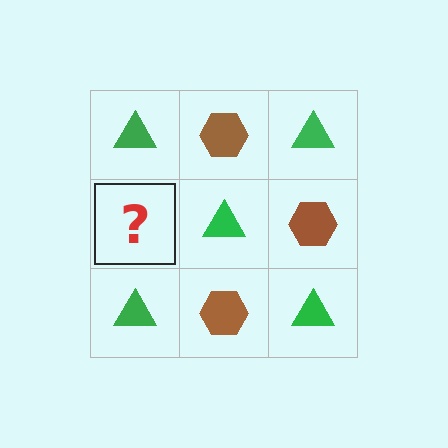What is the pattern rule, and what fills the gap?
The rule is that it alternates green triangle and brown hexagon in a checkerboard pattern. The gap should be filled with a brown hexagon.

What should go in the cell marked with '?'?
The missing cell should contain a brown hexagon.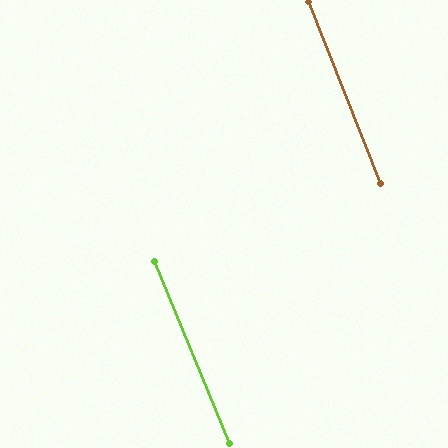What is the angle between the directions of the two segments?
Approximately 1 degree.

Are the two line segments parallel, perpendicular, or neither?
Parallel — their directions differ by only 1.0°.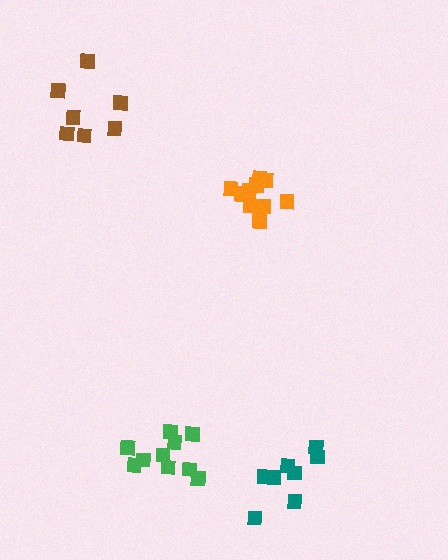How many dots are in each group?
Group 1: 7 dots, Group 2: 10 dots, Group 3: 8 dots, Group 4: 11 dots (36 total).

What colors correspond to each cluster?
The clusters are colored: brown, green, teal, orange.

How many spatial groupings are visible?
There are 4 spatial groupings.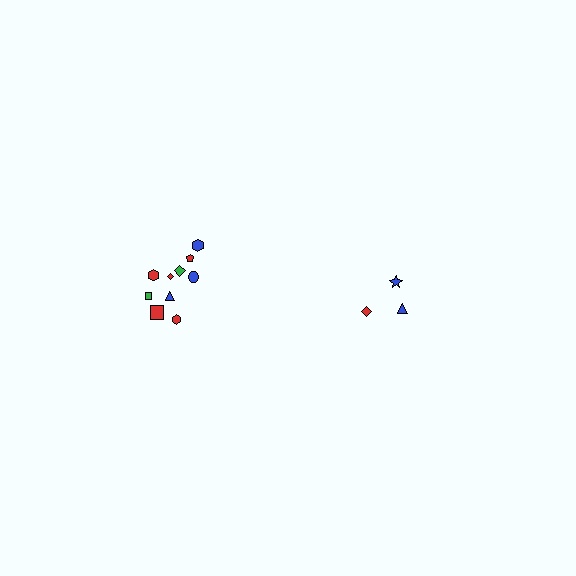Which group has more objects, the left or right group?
The left group.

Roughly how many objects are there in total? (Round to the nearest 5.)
Roughly 15 objects in total.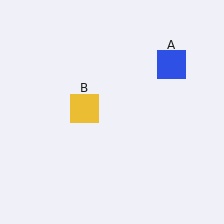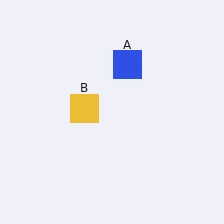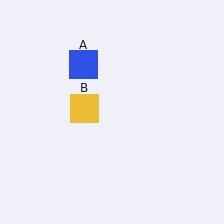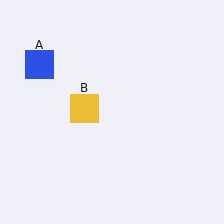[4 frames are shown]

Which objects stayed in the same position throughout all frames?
Yellow square (object B) remained stationary.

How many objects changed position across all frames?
1 object changed position: blue square (object A).